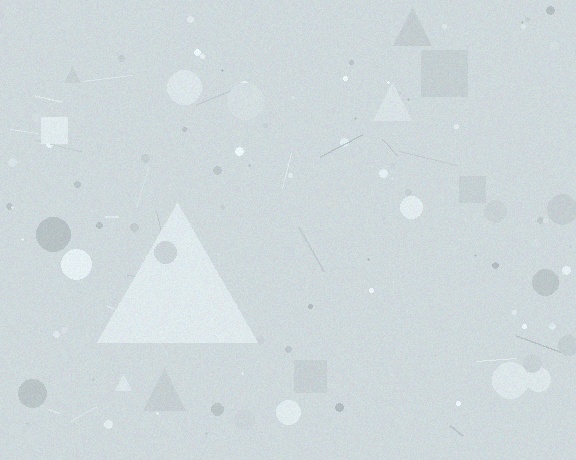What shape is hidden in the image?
A triangle is hidden in the image.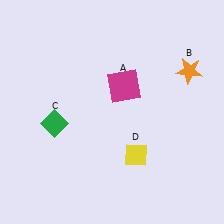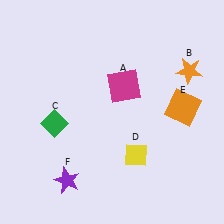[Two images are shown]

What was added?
An orange square (E), a purple star (F) were added in Image 2.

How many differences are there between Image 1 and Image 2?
There are 2 differences between the two images.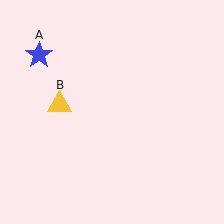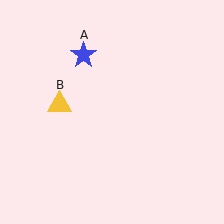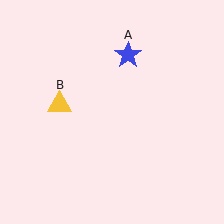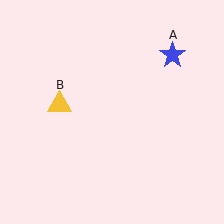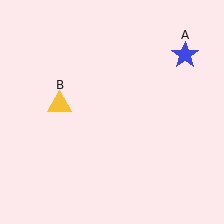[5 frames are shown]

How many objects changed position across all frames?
1 object changed position: blue star (object A).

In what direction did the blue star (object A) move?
The blue star (object A) moved right.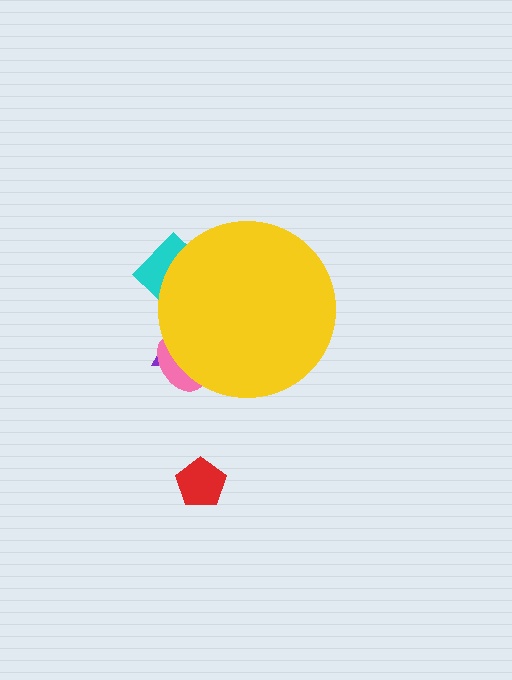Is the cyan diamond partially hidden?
Yes, the cyan diamond is partially hidden behind the yellow circle.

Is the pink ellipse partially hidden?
Yes, the pink ellipse is partially hidden behind the yellow circle.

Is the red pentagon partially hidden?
No, the red pentagon is fully visible.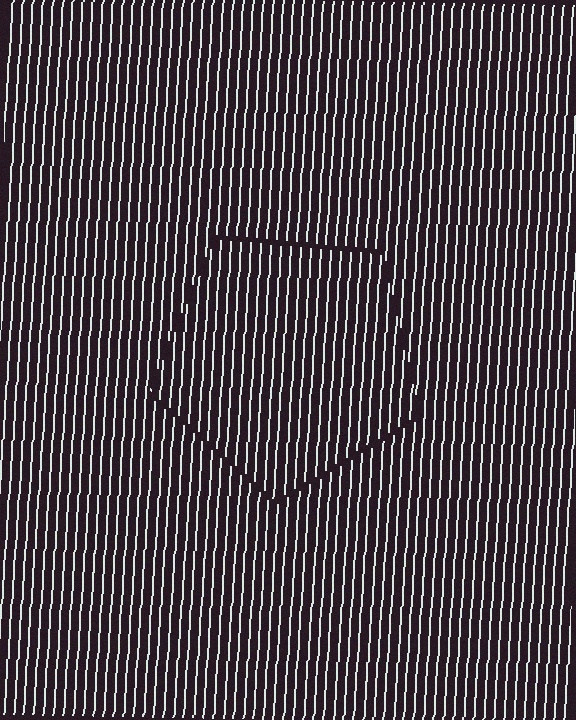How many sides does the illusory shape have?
5 sides — the line-ends trace a pentagon.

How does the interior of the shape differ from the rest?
The interior of the shape contains the same grating, shifted by half a period — the contour is defined by the phase discontinuity where line-ends from the inner and outer gratings abut.